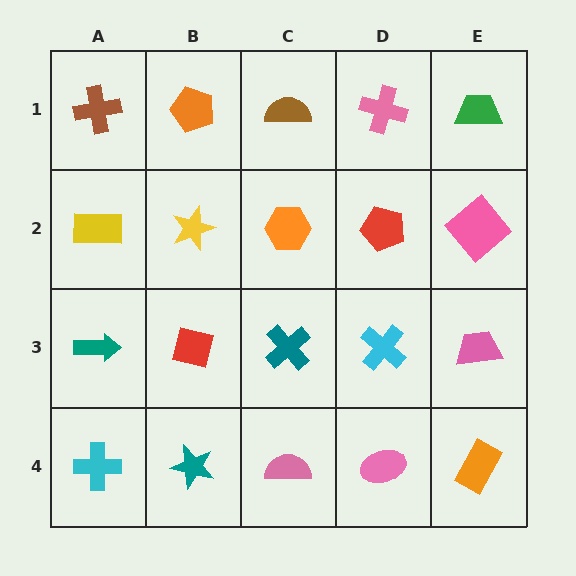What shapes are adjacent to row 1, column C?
An orange hexagon (row 2, column C), an orange pentagon (row 1, column B), a pink cross (row 1, column D).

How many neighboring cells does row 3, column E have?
3.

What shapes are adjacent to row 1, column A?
A yellow rectangle (row 2, column A), an orange pentagon (row 1, column B).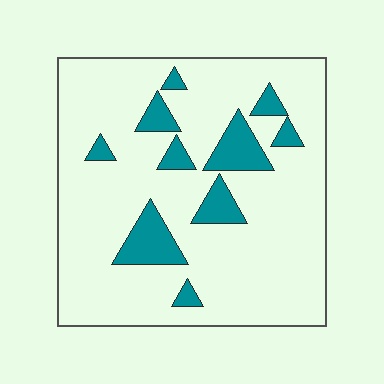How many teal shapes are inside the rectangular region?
10.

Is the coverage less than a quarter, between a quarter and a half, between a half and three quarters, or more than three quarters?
Less than a quarter.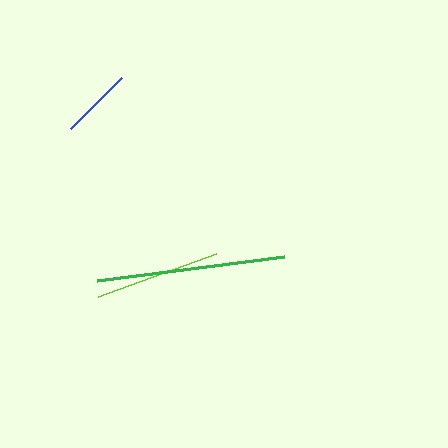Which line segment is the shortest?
The blue line is the shortest at approximately 72 pixels.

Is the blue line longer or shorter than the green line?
The green line is longer than the blue line.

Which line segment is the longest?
The green line is the longest at approximately 188 pixels.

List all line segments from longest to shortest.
From longest to shortest: green, lime, blue.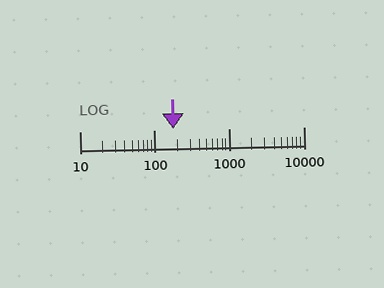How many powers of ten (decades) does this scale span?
The scale spans 3 decades, from 10 to 10000.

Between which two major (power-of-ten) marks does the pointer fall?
The pointer is between 100 and 1000.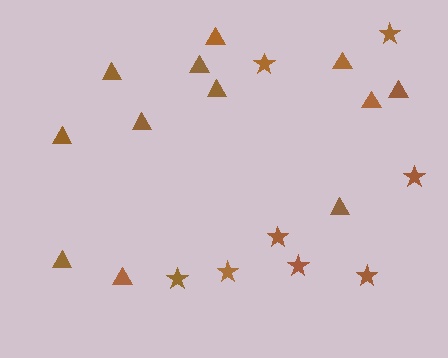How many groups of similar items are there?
There are 2 groups: one group of stars (8) and one group of triangles (12).